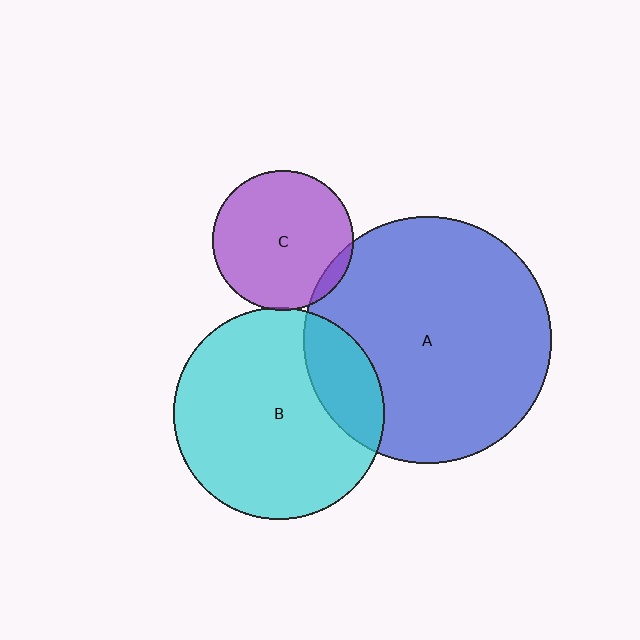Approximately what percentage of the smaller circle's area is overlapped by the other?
Approximately 20%.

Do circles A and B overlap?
Yes.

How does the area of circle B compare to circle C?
Approximately 2.3 times.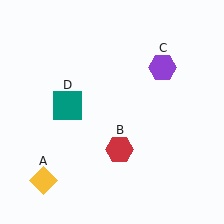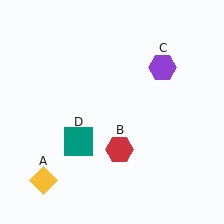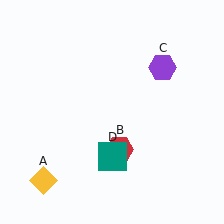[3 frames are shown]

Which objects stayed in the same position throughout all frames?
Yellow diamond (object A) and red hexagon (object B) and purple hexagon (object C) remained stationary.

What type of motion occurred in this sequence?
The teal square (object D) rotated counterclockwise around the center of the scene.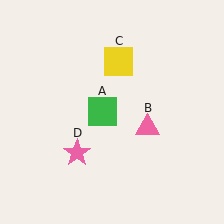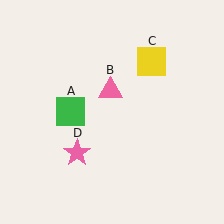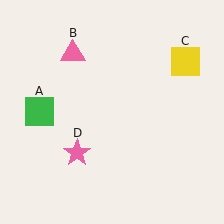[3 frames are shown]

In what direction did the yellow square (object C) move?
The yellow square (object C) moved right.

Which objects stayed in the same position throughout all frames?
Pink star (object D) remained stationary.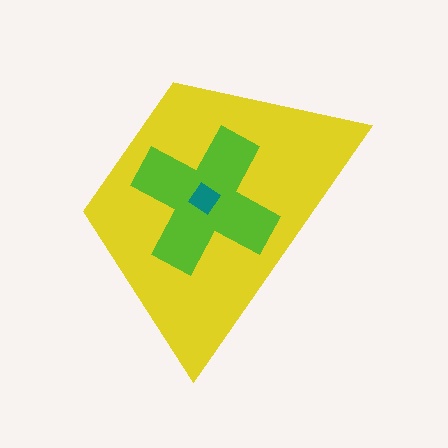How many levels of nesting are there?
3.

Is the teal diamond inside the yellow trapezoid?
Yes.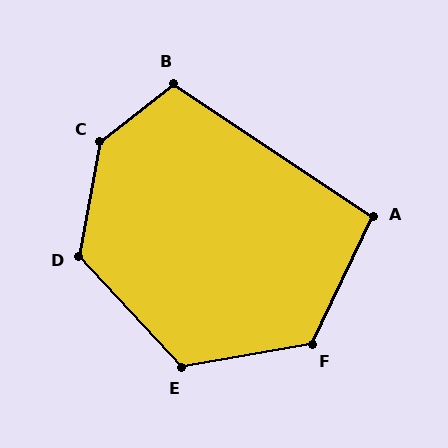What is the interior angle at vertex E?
Approximately 123 degrees (obtuse).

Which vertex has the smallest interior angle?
A, at approximately 98 degrees.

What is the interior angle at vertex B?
Approximately 108 degrees (obtuse).